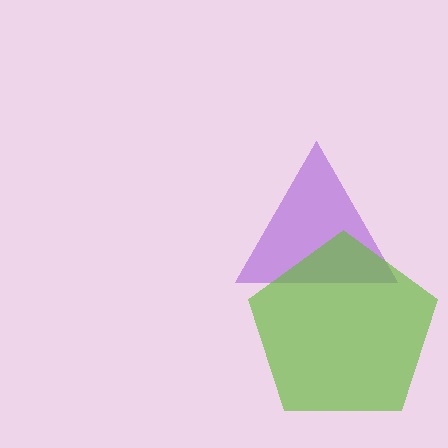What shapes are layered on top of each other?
The layered shapes are: a purple triangle, a lime pentagon.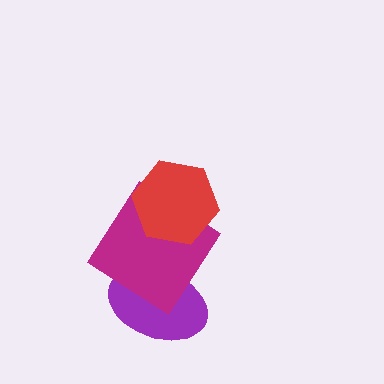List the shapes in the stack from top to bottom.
From top to bottom: the red hexagon, the magenta diamond, the purple ellipse.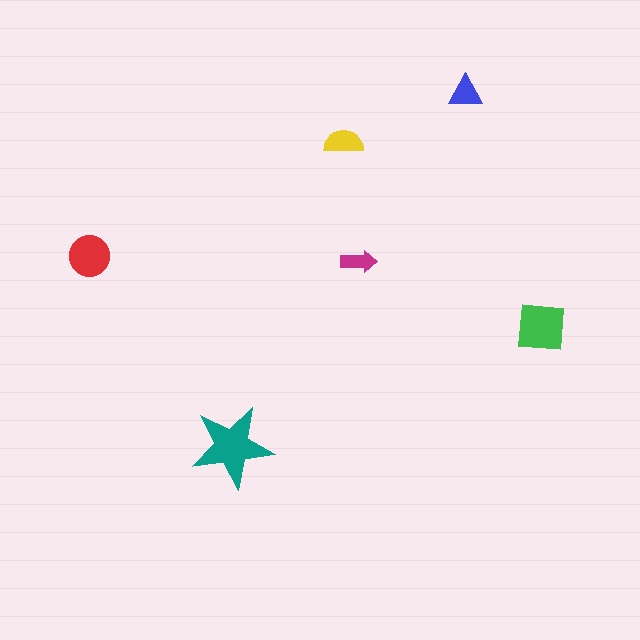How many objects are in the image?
There are 6 objects in the image.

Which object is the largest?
The teal star.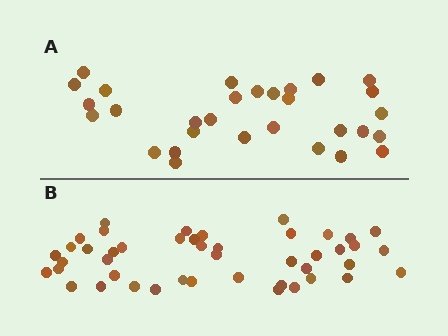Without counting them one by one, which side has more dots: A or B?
Region B (the bottom region) has more dots.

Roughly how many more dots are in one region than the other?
Region B has approximately 15 more dots than region A.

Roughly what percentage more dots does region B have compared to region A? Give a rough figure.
About 50% more.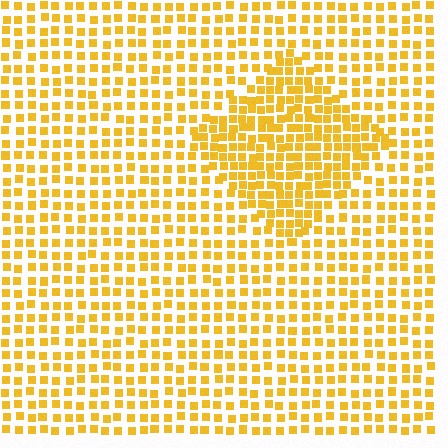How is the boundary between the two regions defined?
The boundary is defined by a change in element density (approximately 1.7x ratio). All elements are the same color, size, and shape.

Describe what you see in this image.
The image contains small yellow elements arranged at two different densities. A diamond-shaped region is visible where the elements are more densely packed than the surrounding area.